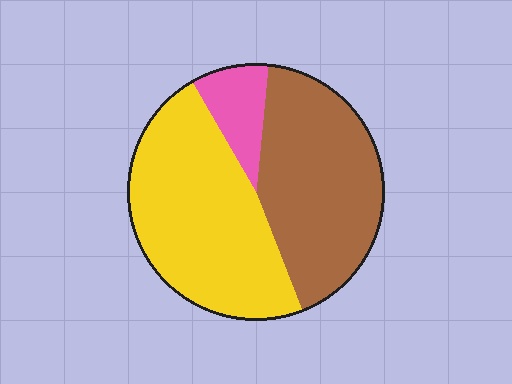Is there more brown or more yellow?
Yellow.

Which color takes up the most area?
Yellow, at roughly 50%.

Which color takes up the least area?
Pink, at roughly 10%.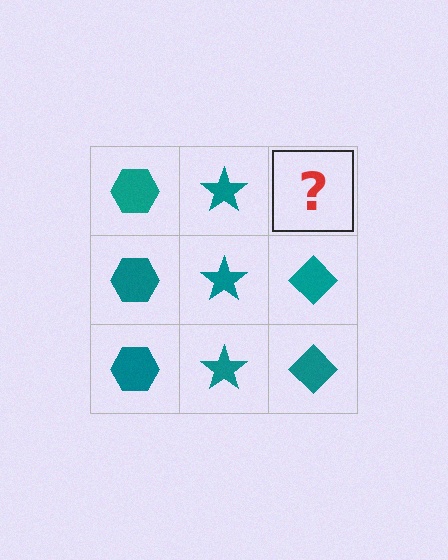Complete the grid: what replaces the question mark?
The question mark should be replaced with a teal diamond.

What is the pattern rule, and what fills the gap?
The rule is that each column has a consistent shape. The gap should be filled with a teal diamond.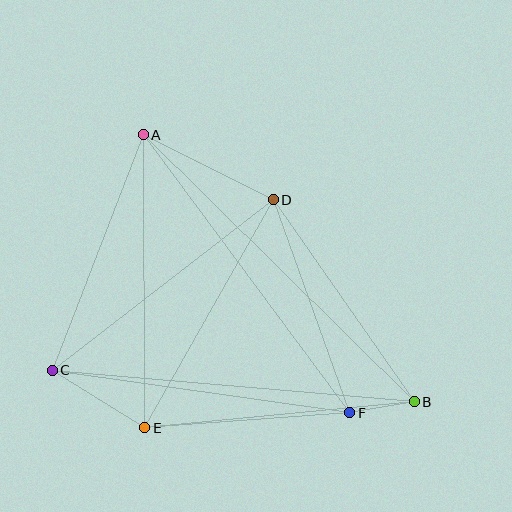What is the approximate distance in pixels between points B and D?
The distance between B and D is approximately 246 pixels.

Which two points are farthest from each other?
Points A and B are farthest from each other.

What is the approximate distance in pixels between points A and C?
The distance between A and C is approximately 252 pixels.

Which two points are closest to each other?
Points B and F are closest to each other.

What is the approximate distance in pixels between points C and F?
The distance between C and F is approximately 300 pixels.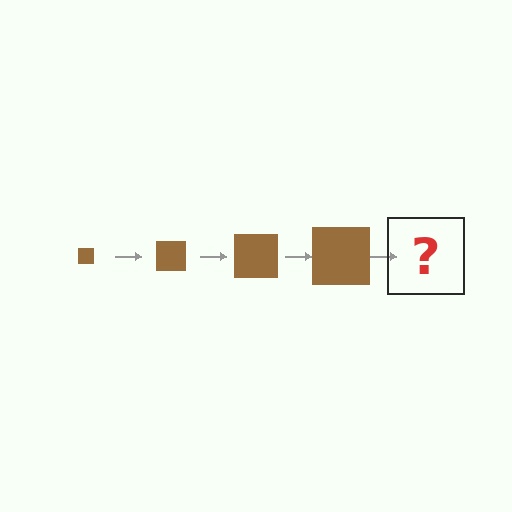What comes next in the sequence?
The next element should be a brown square, larger than the previous one.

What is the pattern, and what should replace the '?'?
The pattern is that the square gets progressively larger each step. The '?' should be a brown square, larger than the previous one.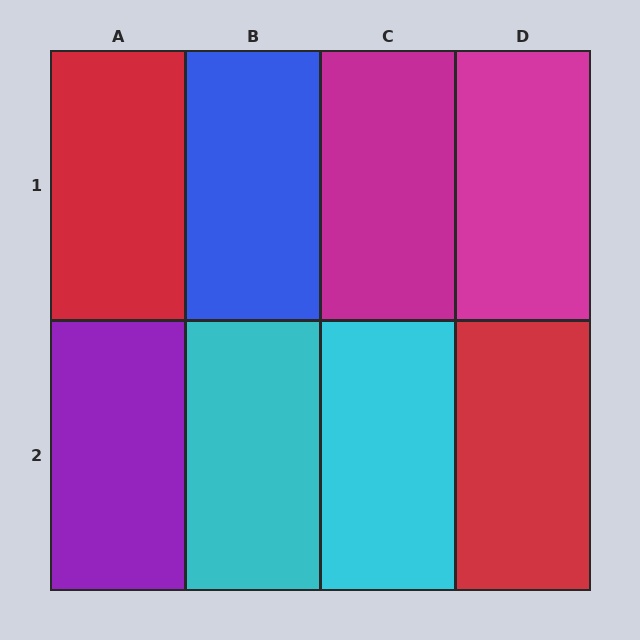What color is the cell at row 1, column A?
Red.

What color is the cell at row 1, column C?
Magenta.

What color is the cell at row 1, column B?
Blue.